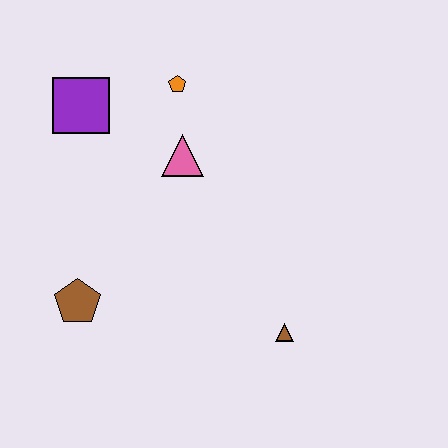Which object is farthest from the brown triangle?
The purple square is farthest from the brown triangle.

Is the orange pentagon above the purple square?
Yes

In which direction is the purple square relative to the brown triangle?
The purple square is above the brown triangle.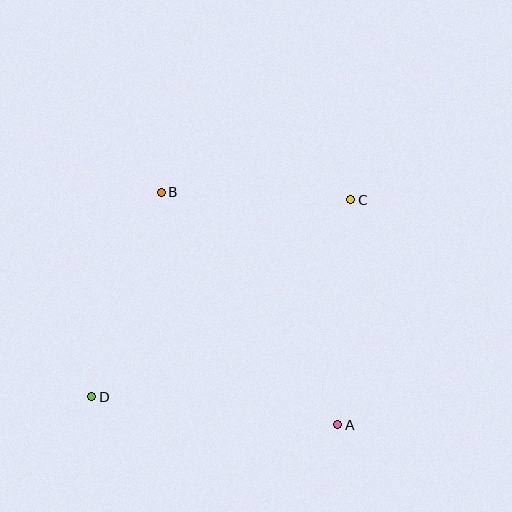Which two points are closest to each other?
Points B and C are closest to each other.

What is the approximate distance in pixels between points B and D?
The distance between B and D is approximately 216 pixels.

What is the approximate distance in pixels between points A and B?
The distance between A and B is approximately 292 pixels.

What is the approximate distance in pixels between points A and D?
The distance between A and D is approximately 248 pixels.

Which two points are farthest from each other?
Points C and D are farthest from each other.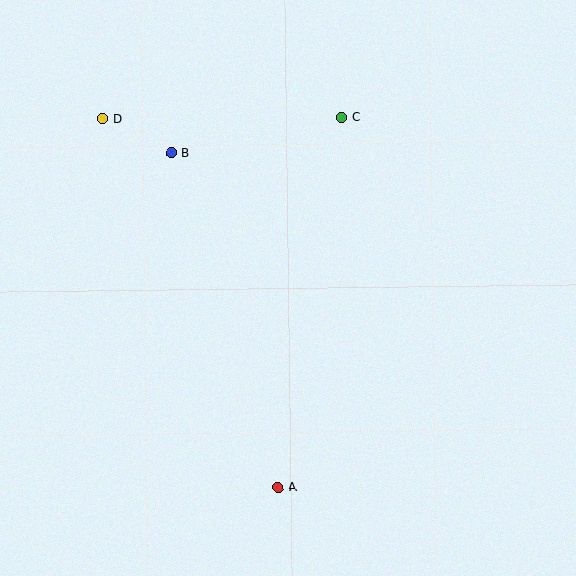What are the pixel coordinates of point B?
Point B is at (172, 153).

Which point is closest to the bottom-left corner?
Point A is closest to the bottom-left corner.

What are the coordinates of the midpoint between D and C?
The midpoint between D and C is at (222, 118).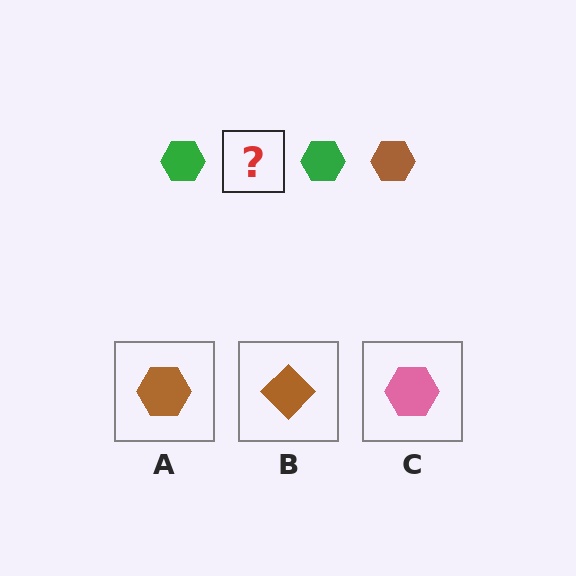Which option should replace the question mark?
Option A.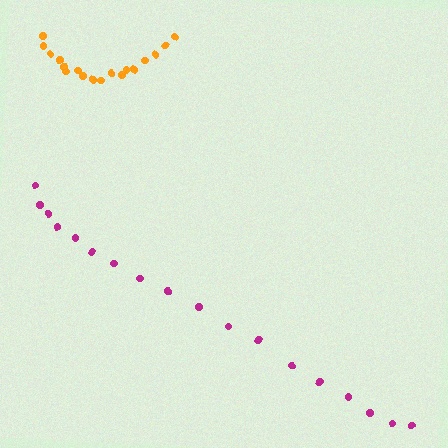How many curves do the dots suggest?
There are 2 distinct paths.